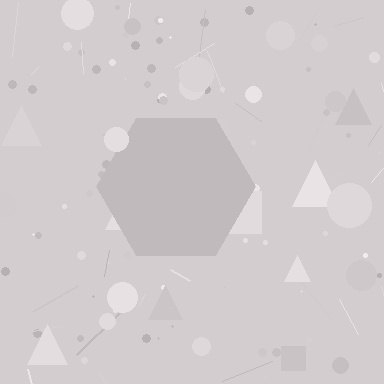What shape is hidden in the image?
A hexagon is hidden in the image.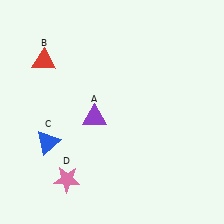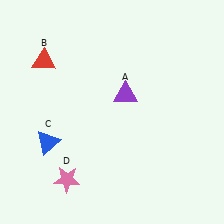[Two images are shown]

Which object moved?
The purple triangle (A) moved right.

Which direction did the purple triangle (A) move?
The purple triangle (A) moved right.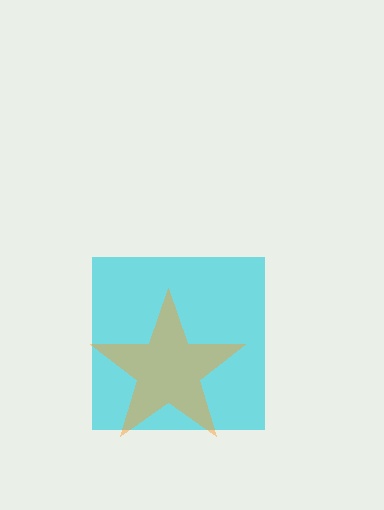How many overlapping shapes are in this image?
There are 2 overlapping shapes in the image.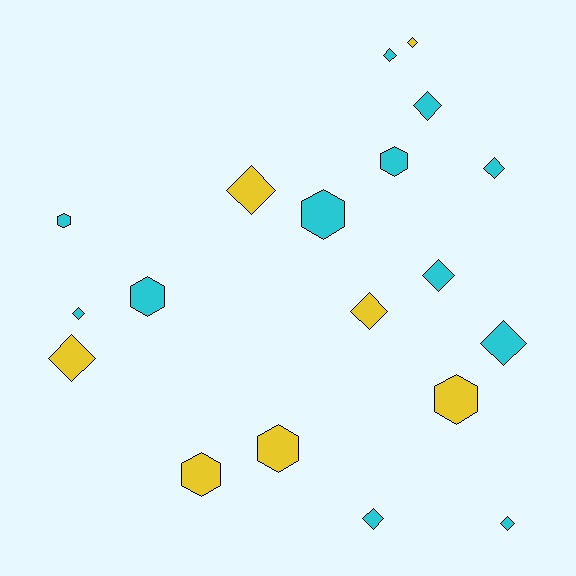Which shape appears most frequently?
Diamond, with 12 objects.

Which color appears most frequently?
Cyan, with 12 objects.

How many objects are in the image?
There are 19 objects.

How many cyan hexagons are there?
There are 4 cyan hexagons.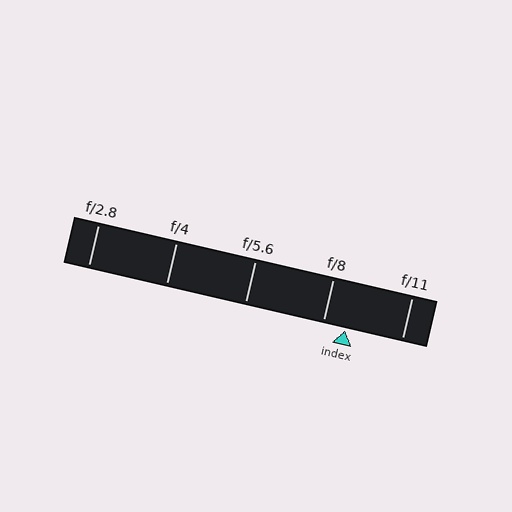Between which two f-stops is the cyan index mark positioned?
The index mark is between f/8 and f/11.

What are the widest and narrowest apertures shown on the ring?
The widest aperture shown is f/2.8 and the narrowest is f/11.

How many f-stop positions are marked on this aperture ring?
There are 5 f-stop positions marked.